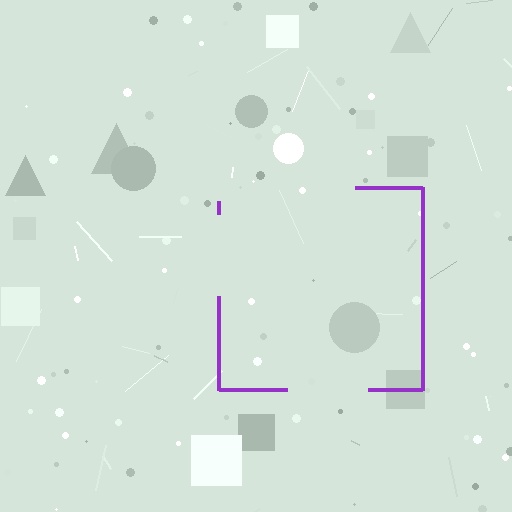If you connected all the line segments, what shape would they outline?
They would outline a square.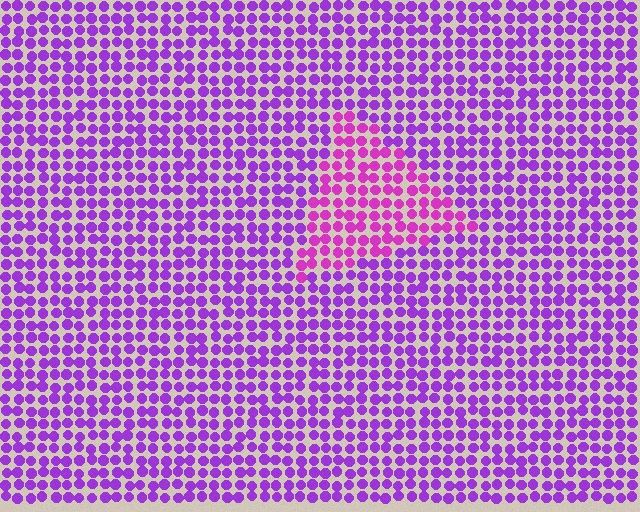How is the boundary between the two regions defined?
The boundary is defined purely by a slight shift in hue (about 29 degrees). Spacing, size, and orientation are identical on both sides.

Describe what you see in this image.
The image is filled with small purple elements in a uniform arrangement. A triangle-shaped region is visible where the elements are tinted to a slightly different hue, forming a subtle color boundary.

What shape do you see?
I see a triangle.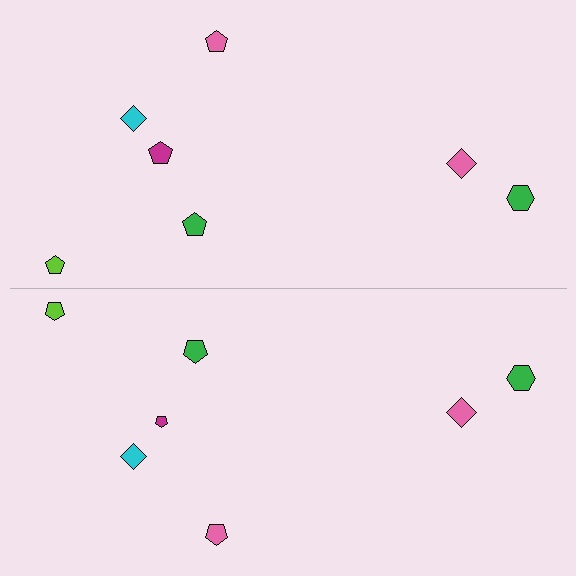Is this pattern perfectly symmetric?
No, the pattern is not perfectly symmetric. The magenta pentagon on the bottom side has a different size than its mirror counterpart.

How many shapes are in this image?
There are 14 shapes in this image.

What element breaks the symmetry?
The magenta pentagon on the bottom side has a different size than its mirror counterpart.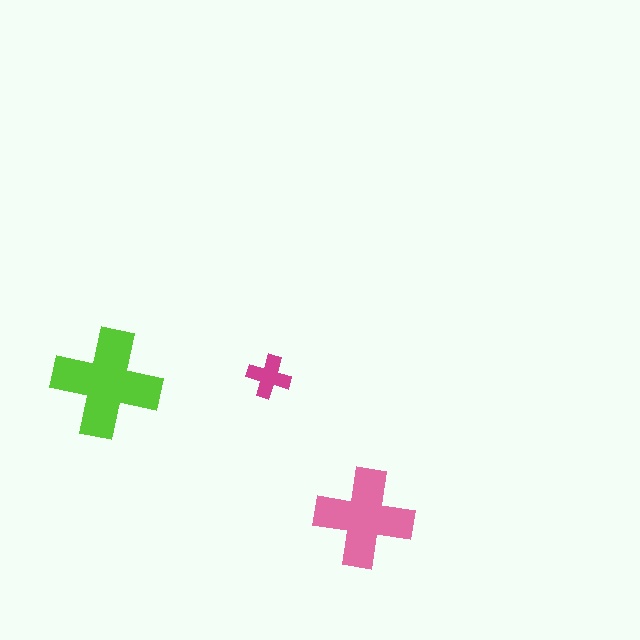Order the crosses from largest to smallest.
the lime one, the pink one, the magenta one.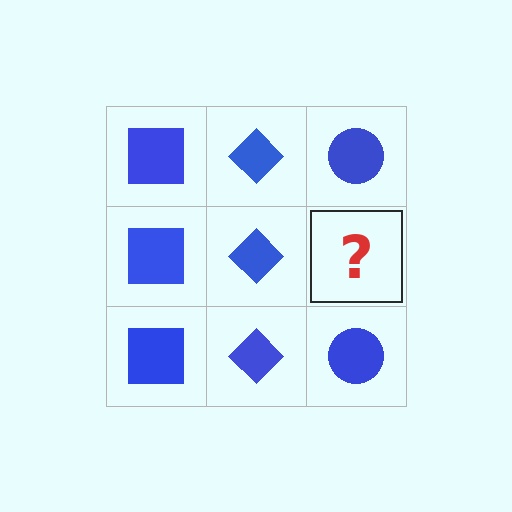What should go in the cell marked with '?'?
The missing cell should contain a blue circle.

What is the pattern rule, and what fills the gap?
The rule is that each column has a consistent shape. The gap should be filled with a blue circle.